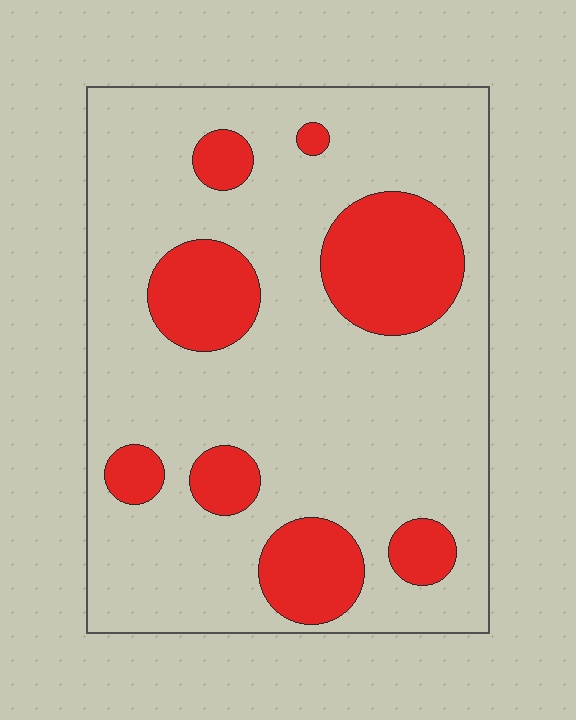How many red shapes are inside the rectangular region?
8.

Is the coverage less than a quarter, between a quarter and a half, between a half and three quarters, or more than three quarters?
Less than a quarter.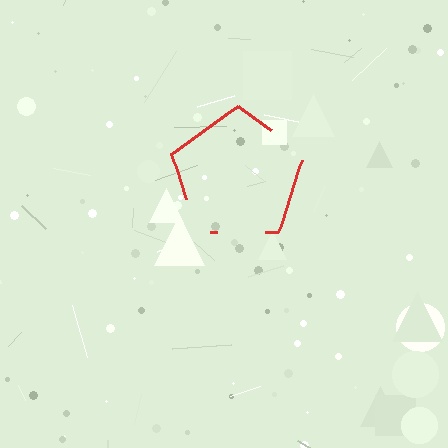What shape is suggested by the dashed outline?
The dashed outline suggests a pentagon.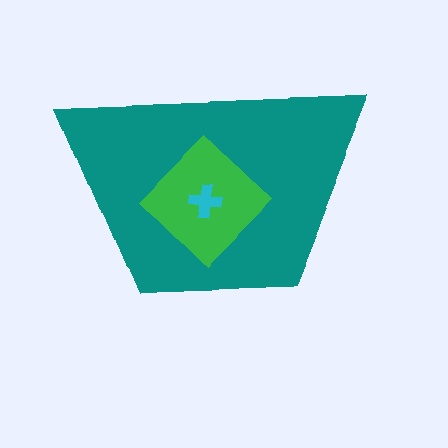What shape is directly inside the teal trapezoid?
The green diamond.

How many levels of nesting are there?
3.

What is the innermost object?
The cyan cross.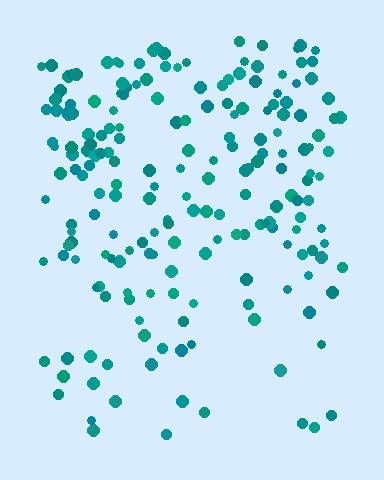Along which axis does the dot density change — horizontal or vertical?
Vertical.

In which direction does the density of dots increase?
From bottom to top, with the top side densest.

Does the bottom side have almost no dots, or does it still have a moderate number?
Still a moderate number, just noticeably fewer than the top.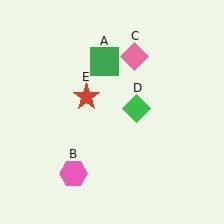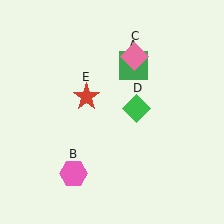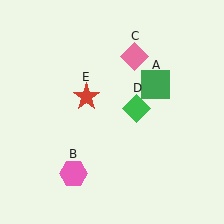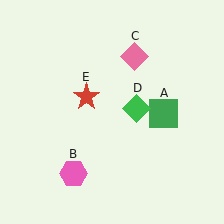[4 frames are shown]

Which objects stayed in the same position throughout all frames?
Pink hexagon (object B) and pink diamond (object C) and green diamond (object D) and red star (object E) remained stationary.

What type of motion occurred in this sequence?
The green square (object A) rotated clockwise around the center of the scene.